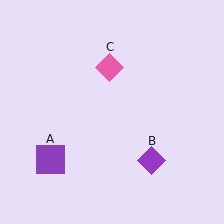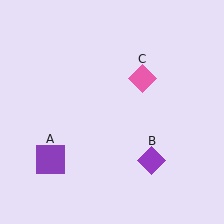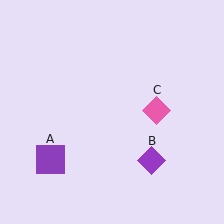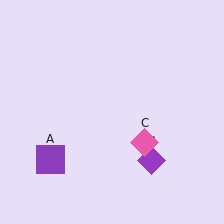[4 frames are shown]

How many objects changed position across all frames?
1 object changed position: pink diamond (object C).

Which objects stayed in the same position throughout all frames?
Purple square (object A) and purple diamond (object B) remained stationary.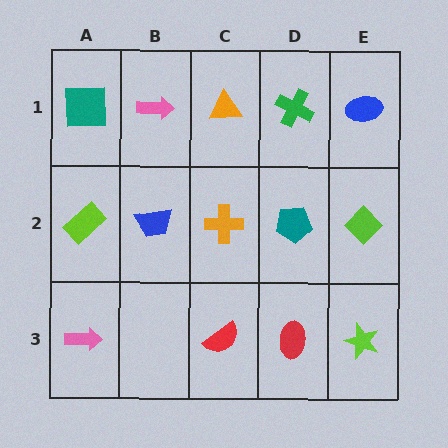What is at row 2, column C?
An orange cross.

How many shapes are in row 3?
4 shapes.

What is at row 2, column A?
A lime rectangle.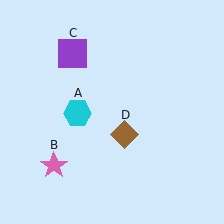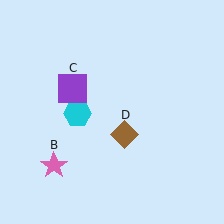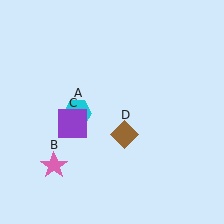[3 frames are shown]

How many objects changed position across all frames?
1 object changed position: purple square (object C).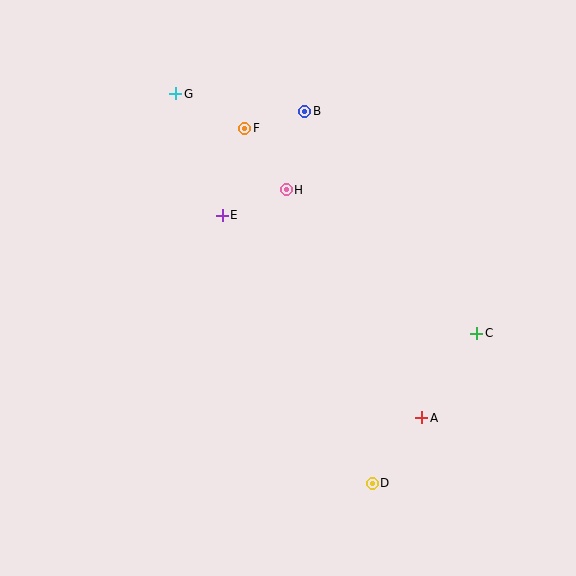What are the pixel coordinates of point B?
Point B is at (305, 111).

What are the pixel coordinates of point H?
Point H is at (286, 190).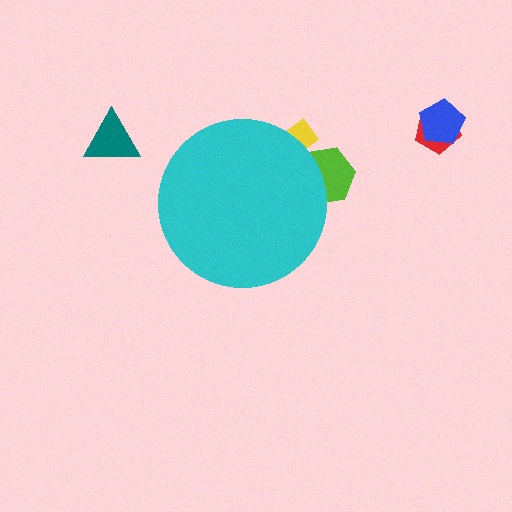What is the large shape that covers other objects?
A cyan circle.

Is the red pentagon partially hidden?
No, the red pentagon is fully visible.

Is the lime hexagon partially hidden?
Yes, the lime hexagon is partially hidden behind the cyan circle.